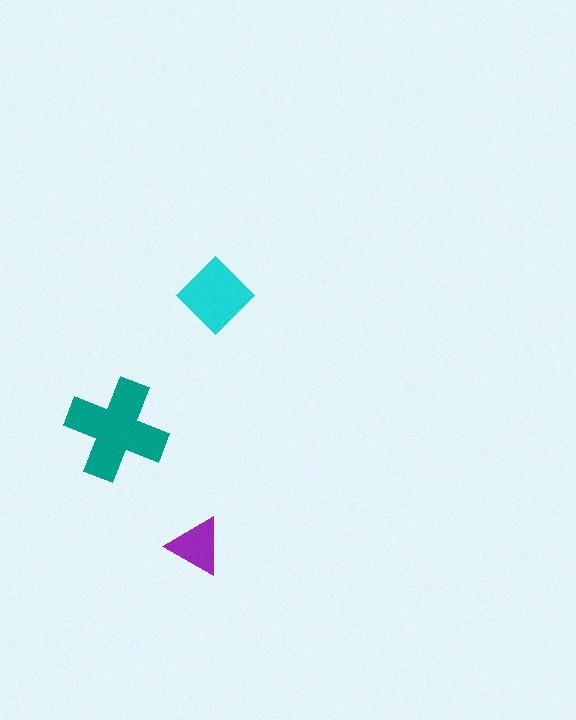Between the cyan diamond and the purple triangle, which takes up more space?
The cyan diamond.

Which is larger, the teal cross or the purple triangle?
The teal cross.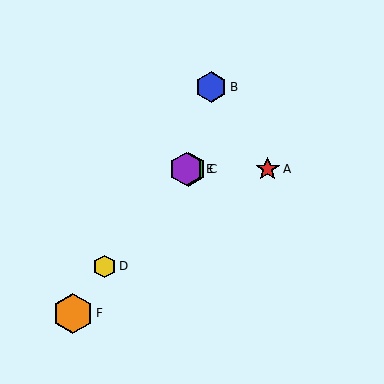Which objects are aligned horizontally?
Objects A, C, E are aligned horizontally.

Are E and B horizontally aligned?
No, E is at y≈169 and B is at y≈87.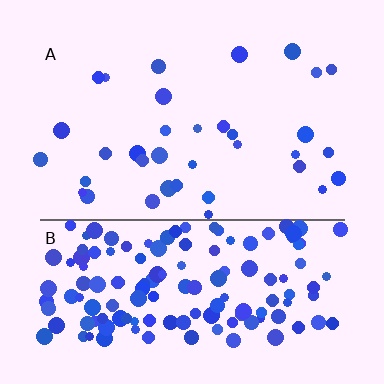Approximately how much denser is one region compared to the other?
Approximately 4.5× — region B over region A.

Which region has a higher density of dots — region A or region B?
B (the bottom).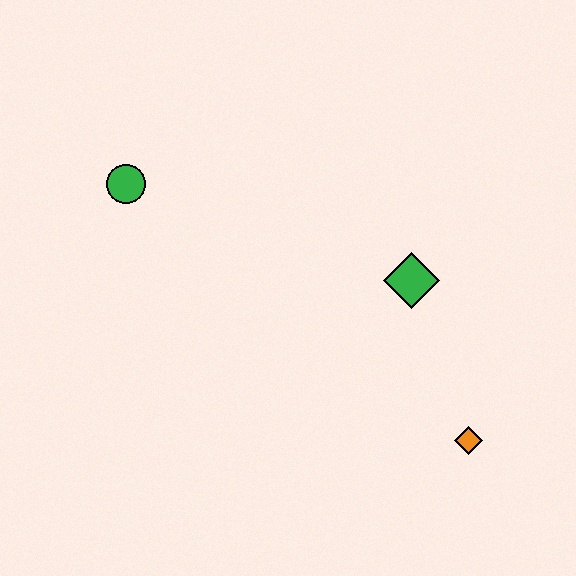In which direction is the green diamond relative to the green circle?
The green diamond is to the right of the green circle.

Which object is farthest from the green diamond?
The green circle is farthest from the green diamond.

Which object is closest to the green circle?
The green diamond is closest to the green circle.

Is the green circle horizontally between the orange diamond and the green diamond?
No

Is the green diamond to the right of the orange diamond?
No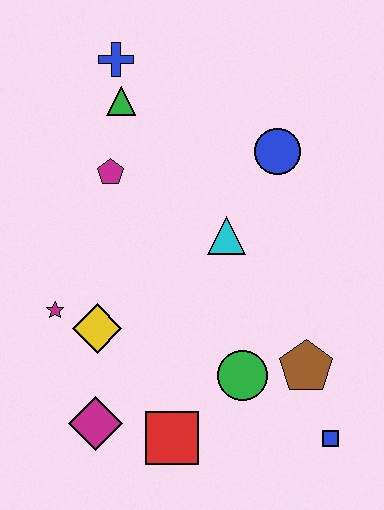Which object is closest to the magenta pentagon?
The green triangle is closest to the magenta pentagon.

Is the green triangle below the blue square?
No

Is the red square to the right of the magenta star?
Yes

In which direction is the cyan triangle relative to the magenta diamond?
The cyan triangle is above the magenta diamond.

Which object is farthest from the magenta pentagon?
The blue square is farthest from the magenta pentagon.